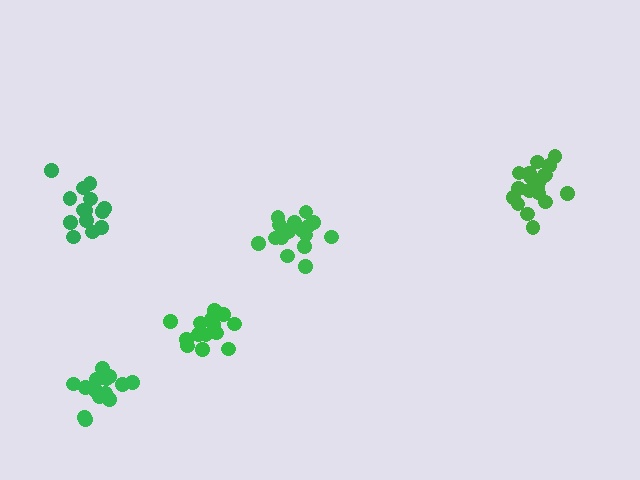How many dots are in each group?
Group 1: 19 dots, Group 2: 15 dots, Group 3: 14 dots, Group 4: 17 dots, Group 5: 14 dots (79 total).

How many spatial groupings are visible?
There are 5 spatial groupings.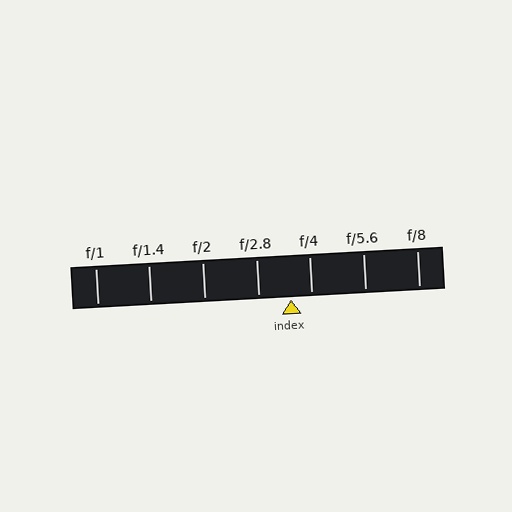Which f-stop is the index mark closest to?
The index mark is closest to f/4.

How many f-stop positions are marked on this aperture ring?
There are 7 f-stop positions marked.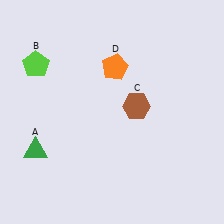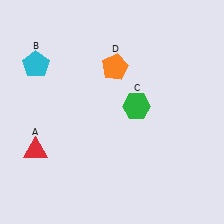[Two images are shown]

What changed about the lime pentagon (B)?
In Image 1, B is lime. In Image 2, it changed to cyan.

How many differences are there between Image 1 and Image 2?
There are 3 differences between the two images.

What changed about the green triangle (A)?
In Image 1, A is green. In Image 2, it changed to red.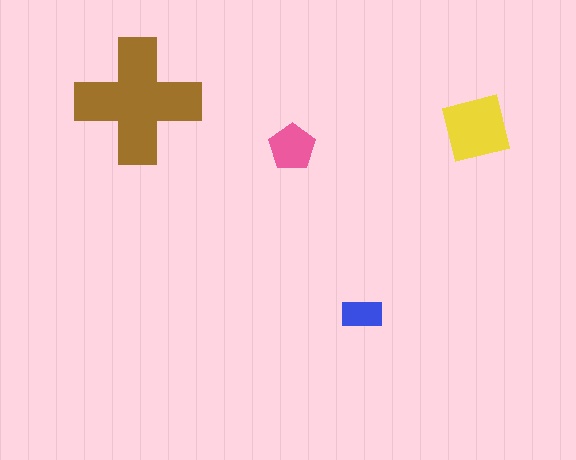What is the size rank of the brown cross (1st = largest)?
1st.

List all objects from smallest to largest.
The blue rectangle, the pink pentagon, the yellow square, the brown cross.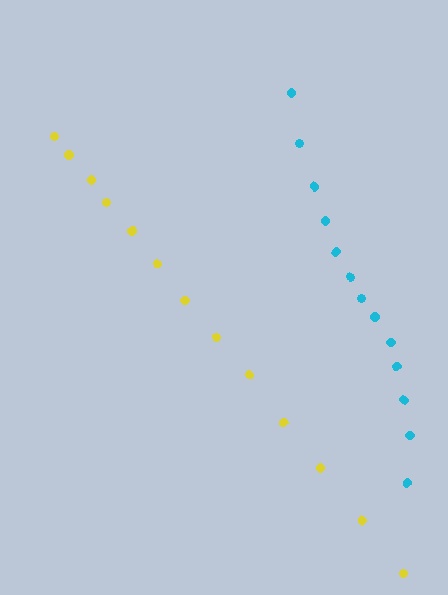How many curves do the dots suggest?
There are 2 distinct paths.